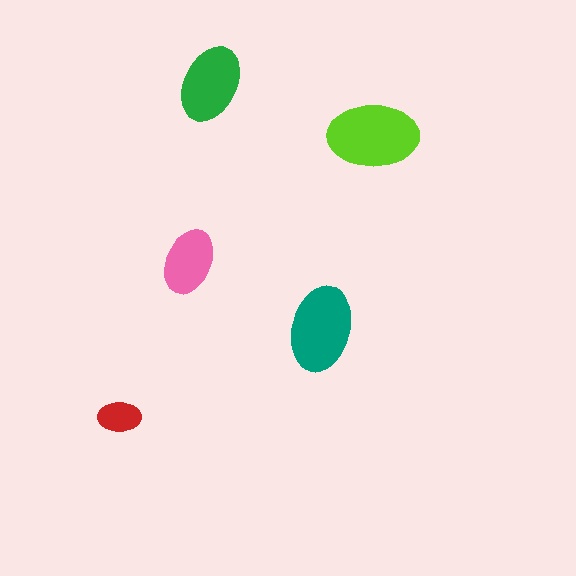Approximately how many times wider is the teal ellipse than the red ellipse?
About 2 times wider.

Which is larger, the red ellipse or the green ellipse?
The green one.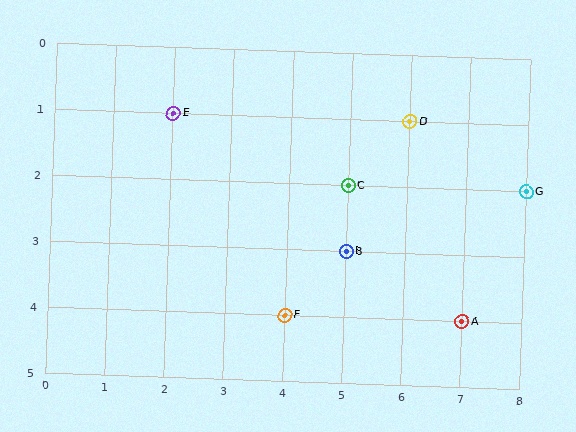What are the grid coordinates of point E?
Point E is at grid coordinates (2, 1).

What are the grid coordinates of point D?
Point D is at grid coordinates (6, 1).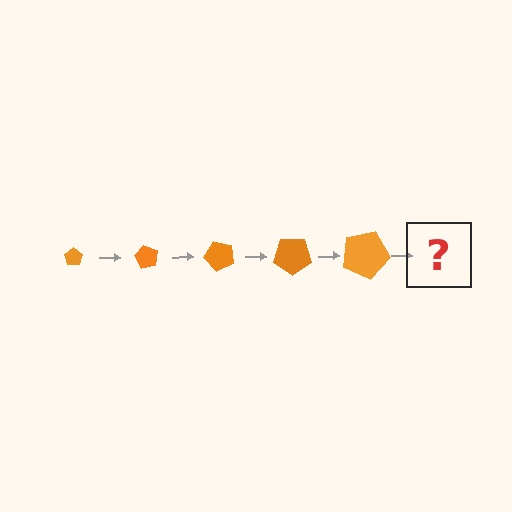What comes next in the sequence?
The next element should be a pentagon, larger than the previous one and rotated 300 degrees from the start.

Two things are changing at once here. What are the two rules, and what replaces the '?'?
The two rules are that the pentagon grows larger each step and it rotates 60 degrees each step. The '?' should be a pentagon, larger than the previous one and rotated 300 degrees from the start.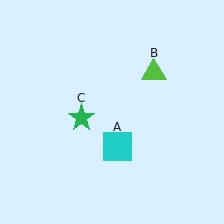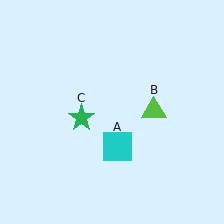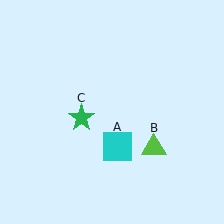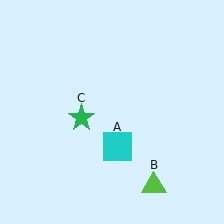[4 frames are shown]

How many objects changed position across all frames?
1 object changed position: lime triangle (object B).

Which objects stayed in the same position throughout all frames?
Cyan square (object A) and green star (object C) remained stationary.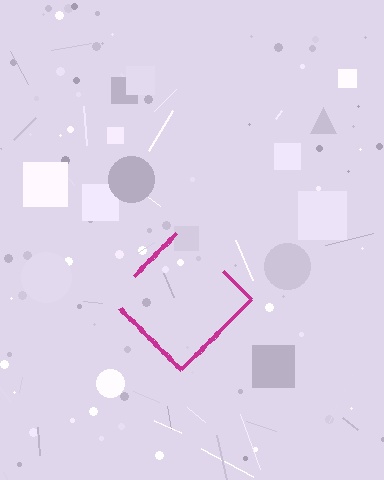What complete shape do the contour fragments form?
The contour fragments form a diamond.